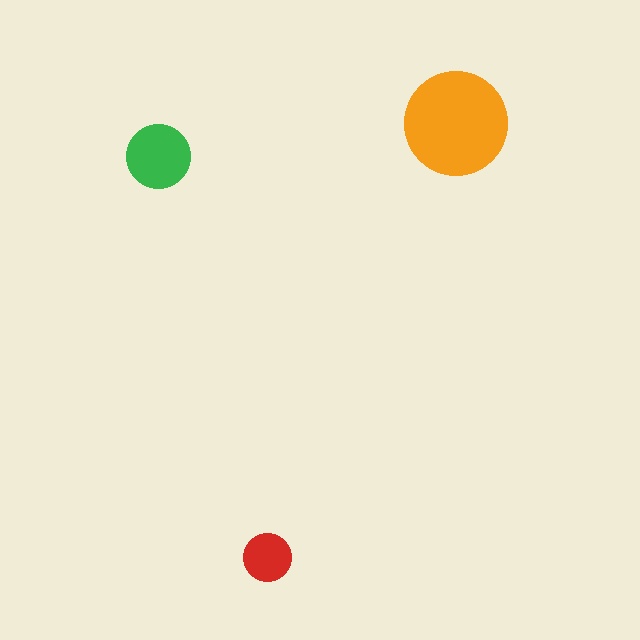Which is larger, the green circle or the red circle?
The green one.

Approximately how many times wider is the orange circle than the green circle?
About 1.5 times wider.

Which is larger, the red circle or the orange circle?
The orange one.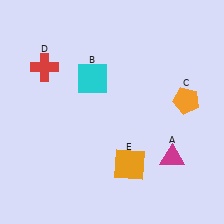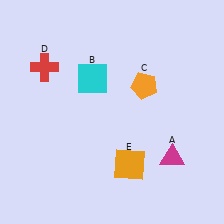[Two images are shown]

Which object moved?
The orange pentagon (C) moved left.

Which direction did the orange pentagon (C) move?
The orange pentagon (C) moved left.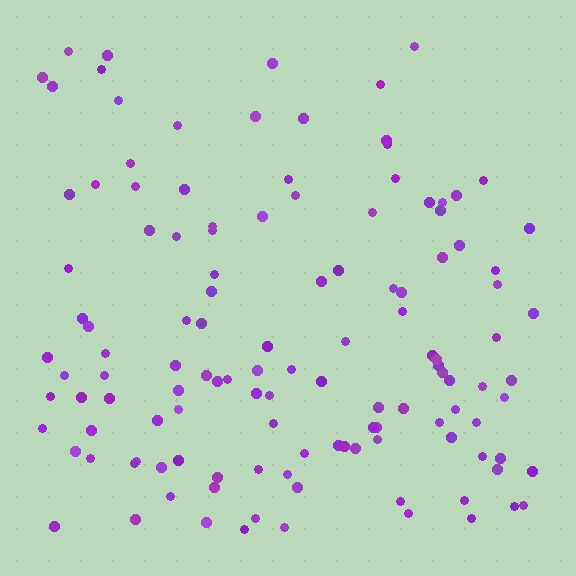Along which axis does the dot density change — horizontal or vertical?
Vertical.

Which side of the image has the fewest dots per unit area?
The top.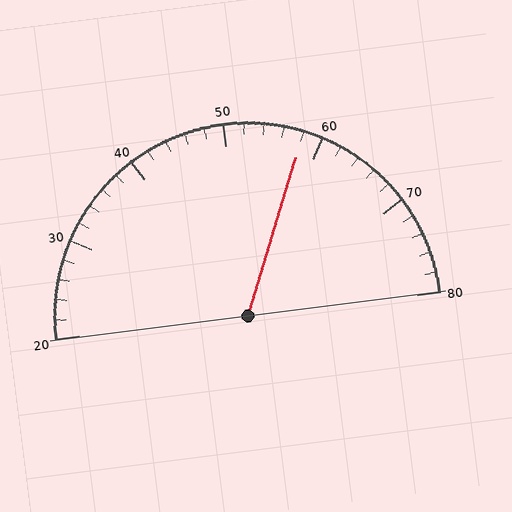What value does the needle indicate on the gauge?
The needle indicates approximately 58.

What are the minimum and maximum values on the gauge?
The gauge ranges from 20 to 80.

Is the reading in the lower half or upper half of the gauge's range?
The reading is in the upper half of the range (20 to 80).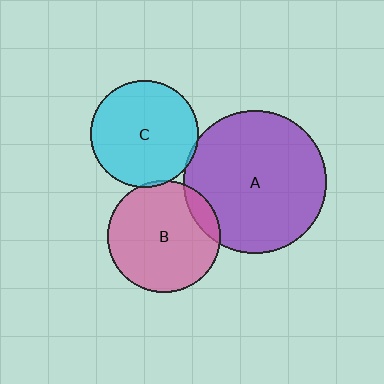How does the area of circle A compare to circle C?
Approximately 1.8 times.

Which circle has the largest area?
Circle A (purple).